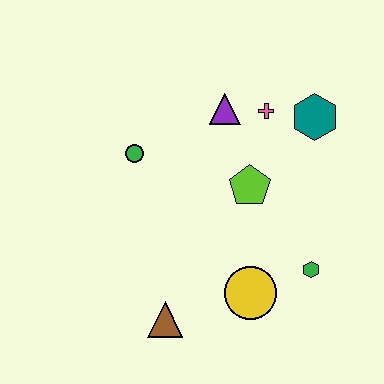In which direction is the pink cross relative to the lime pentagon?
The pink cross is above the lime pentagon.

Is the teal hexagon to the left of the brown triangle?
No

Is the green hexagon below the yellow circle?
No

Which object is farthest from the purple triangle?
The brown triangle is farthest from the purple triangle.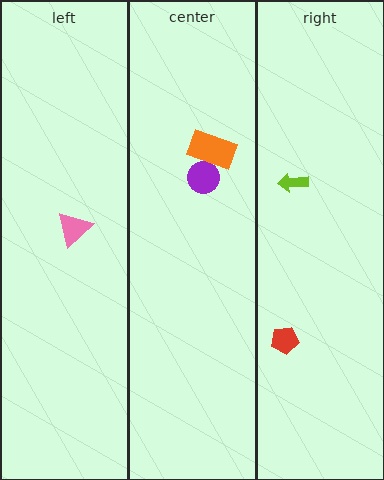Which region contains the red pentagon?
The right region.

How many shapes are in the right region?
2.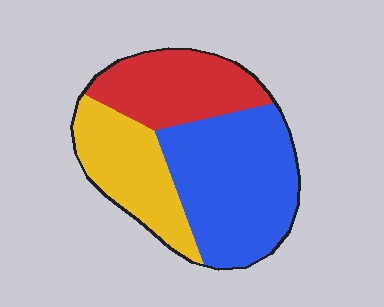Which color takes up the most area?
Blue, at roughly 45%.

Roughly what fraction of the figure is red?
Red takes up between a quarter and a half of the figure.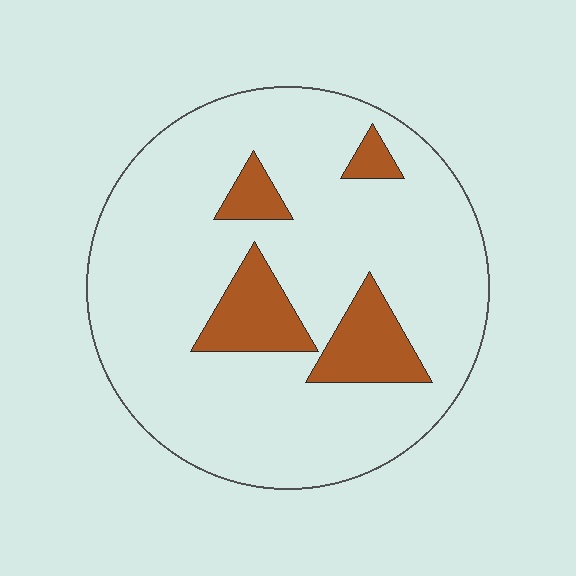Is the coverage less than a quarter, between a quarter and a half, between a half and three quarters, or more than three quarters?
Less than a quarter.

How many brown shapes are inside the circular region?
4.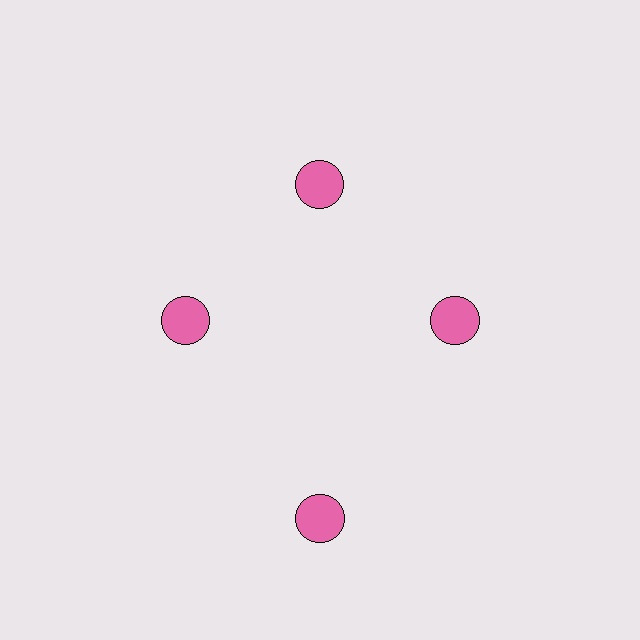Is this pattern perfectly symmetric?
No. The 4 pink circles are arranged in a ring, but one element near the 6 o'clock position is pushed outward from the center, breaking the 4-fold rotational symmetry.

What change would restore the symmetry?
The symmetry would be restored by moving it inward, back onto the ring so that all 4 circles sit at equal angles and equal distance from the center.